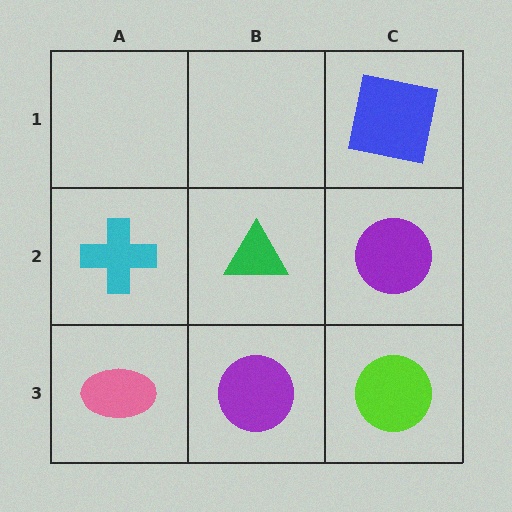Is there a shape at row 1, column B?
No, that cell is empty.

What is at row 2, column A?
A cyan cross.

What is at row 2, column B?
A green triangle.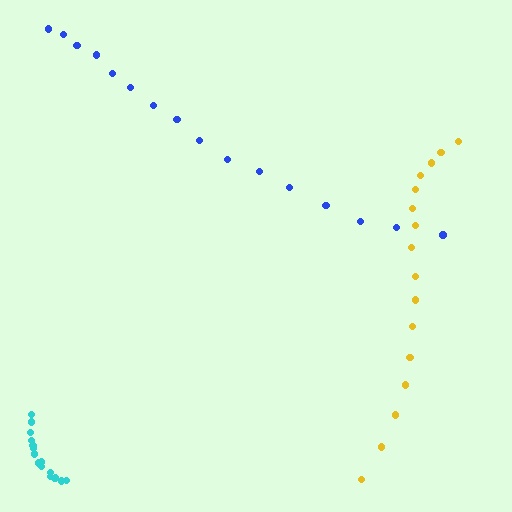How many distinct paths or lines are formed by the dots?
There are 3 distinct paths.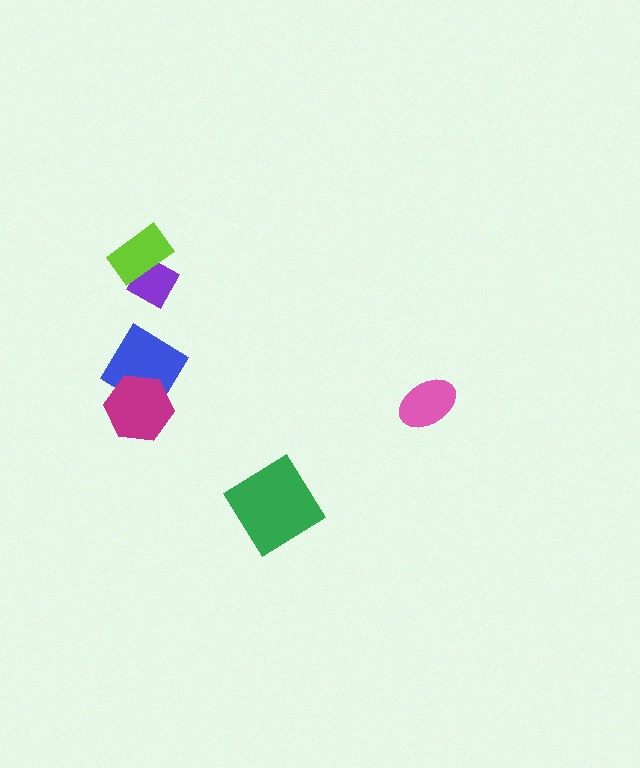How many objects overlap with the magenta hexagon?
1 object overlaps with the magenta hexagon.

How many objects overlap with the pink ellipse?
0 objects overlap with the pink ellipse.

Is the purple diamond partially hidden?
Yes, it is partially covered by another shape.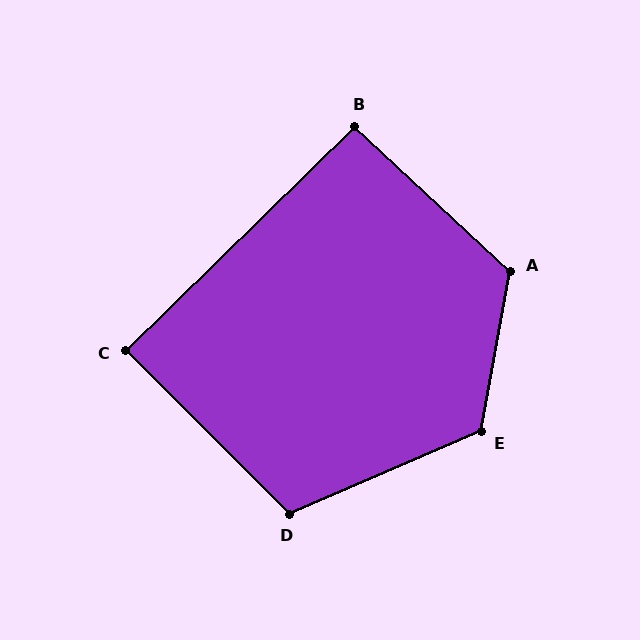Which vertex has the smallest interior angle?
C, at approximately 89 degrees.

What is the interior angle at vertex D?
Approximately 112 degrees (obtuse).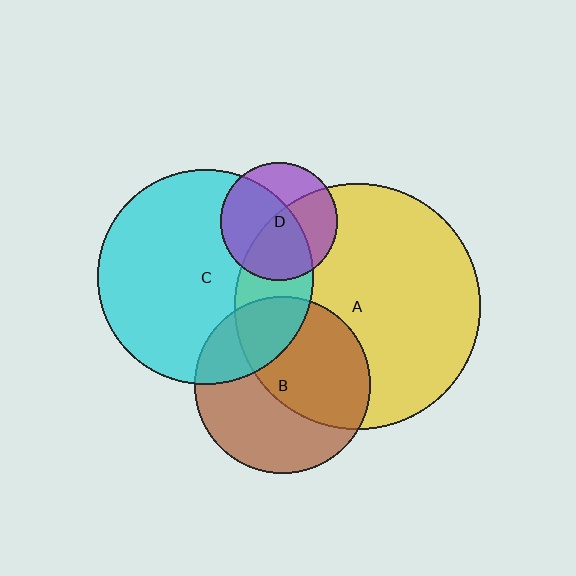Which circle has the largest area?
Circle A (yellow).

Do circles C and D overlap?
Yes.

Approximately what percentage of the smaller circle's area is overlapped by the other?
Approximately 60%.